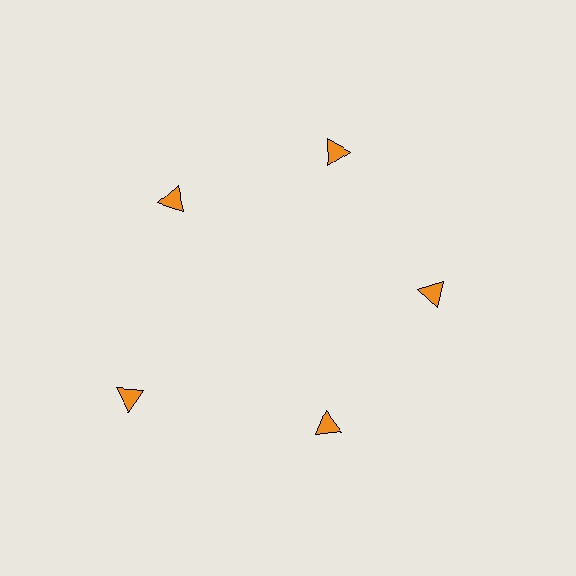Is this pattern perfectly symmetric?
No. The 5 orange triangles are arranged in a ring, but one element near the 8 o'clock position is pushed outward from the center, breaking the 5-fold rotational symmetry.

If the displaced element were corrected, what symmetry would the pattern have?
It would have 5-fold rotational symmetry — the pattern would map onto itself every 72 degrees.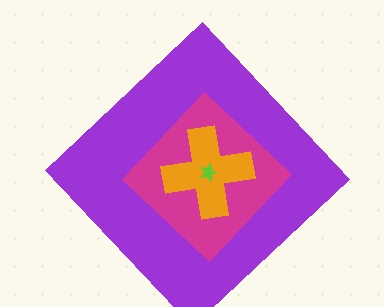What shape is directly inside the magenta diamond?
The orange cross.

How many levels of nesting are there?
4.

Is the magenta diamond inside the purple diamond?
Yes.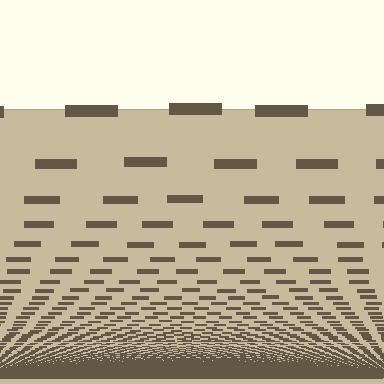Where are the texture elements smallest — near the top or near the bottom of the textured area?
Near the bottom.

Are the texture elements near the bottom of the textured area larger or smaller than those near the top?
Smaller. The gradient is inverted — elements near the bottom are smaller and denser.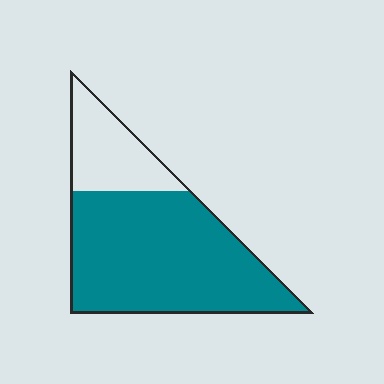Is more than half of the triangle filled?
Yes.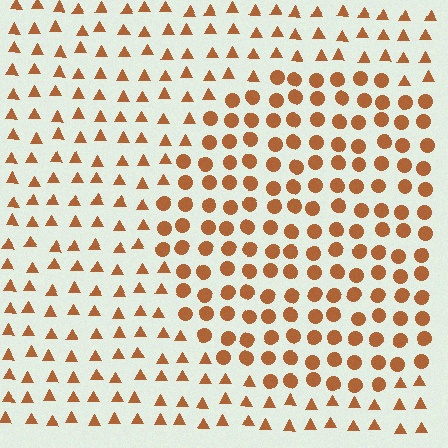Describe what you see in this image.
The image is filled with small brown elements arranged in a uniform grid. A circle-shaped region contains circles, while the surrounding area contains triangles. The boundary is defined purely by the change in element shape.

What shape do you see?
I see a circle.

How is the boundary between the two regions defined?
The boundary is defined by a change in element shape: circles inside vs. triangles outside. All elements share the same color and spacing.